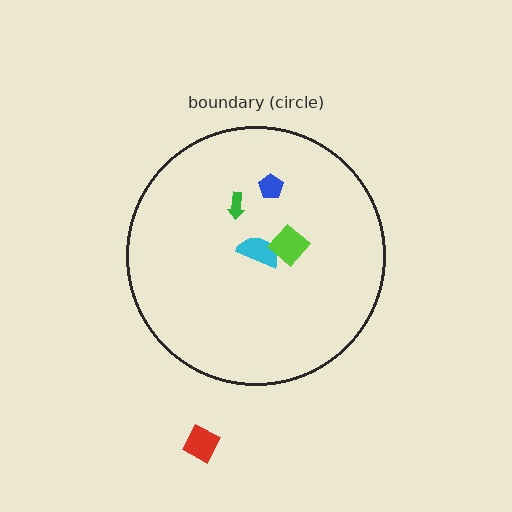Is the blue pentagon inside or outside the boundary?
Inside.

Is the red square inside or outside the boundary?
Outside.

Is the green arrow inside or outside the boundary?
Inside.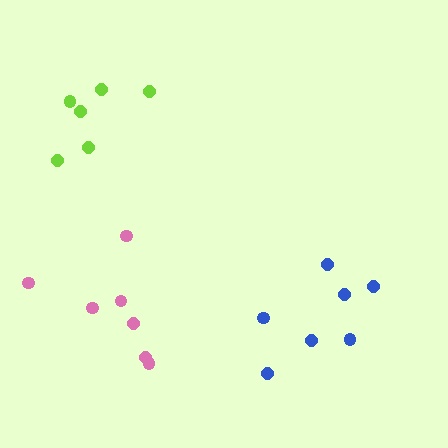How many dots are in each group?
Group 1: 6 dots, Group 2: 7 dots, Group 3: 7 dots (20 total).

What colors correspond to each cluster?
The clusters are colored: lime, blue, pink.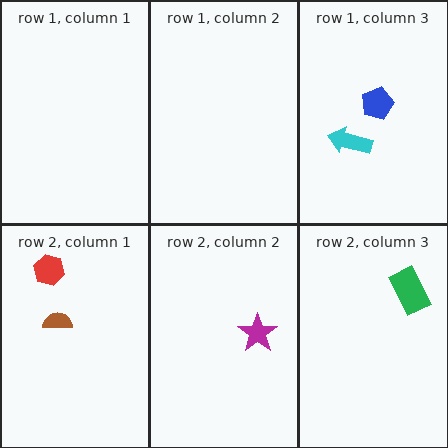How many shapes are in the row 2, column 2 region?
1.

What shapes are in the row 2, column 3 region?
The green rectangle.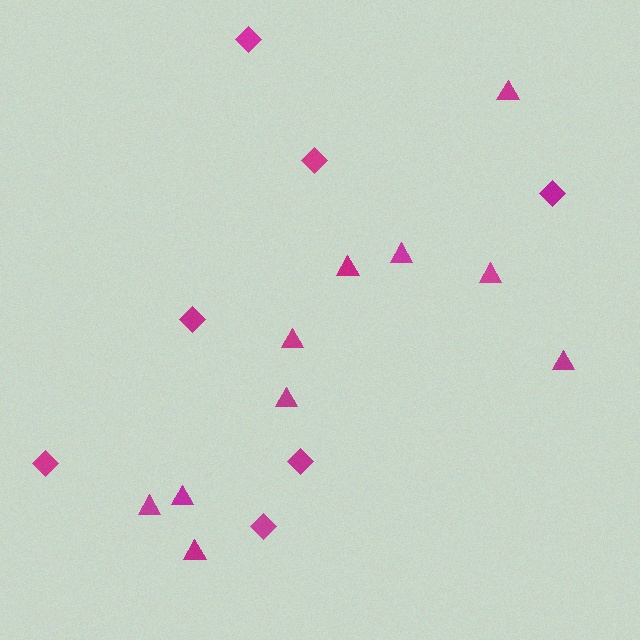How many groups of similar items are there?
There are 2 groups: one group of diamonds (7) and one group of triangles (10).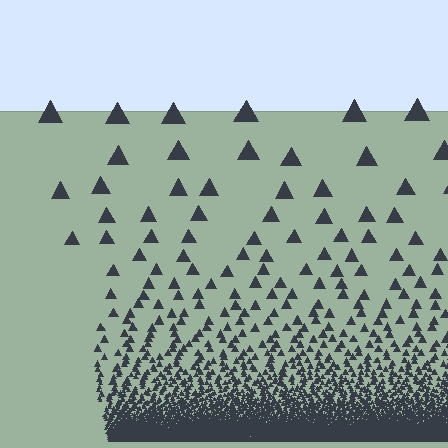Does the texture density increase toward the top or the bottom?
Density increases toward the bottom.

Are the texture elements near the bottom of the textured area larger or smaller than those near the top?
Smaller. The gradient is inverted — elements near the bottom are smaller and denser.